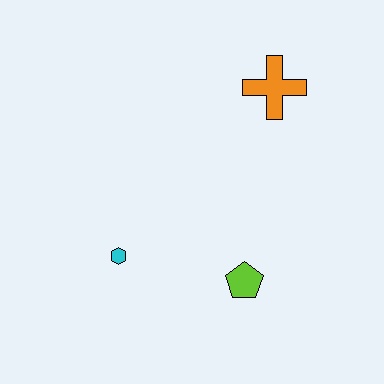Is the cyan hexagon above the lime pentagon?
Yes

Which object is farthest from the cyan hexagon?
The orange cross is farthest from the cyan hexagon.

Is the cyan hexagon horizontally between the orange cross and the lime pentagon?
No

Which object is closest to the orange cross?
The lime pentagon is closest to the orange cross.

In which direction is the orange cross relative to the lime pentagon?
The orange cross is above the lime pentagon.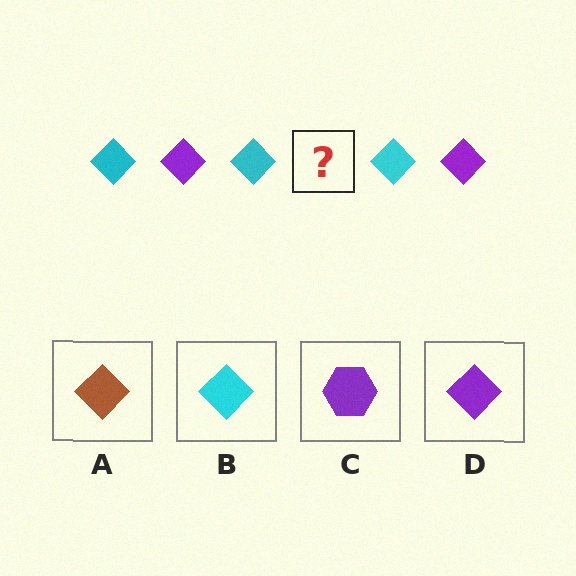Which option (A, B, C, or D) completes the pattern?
D.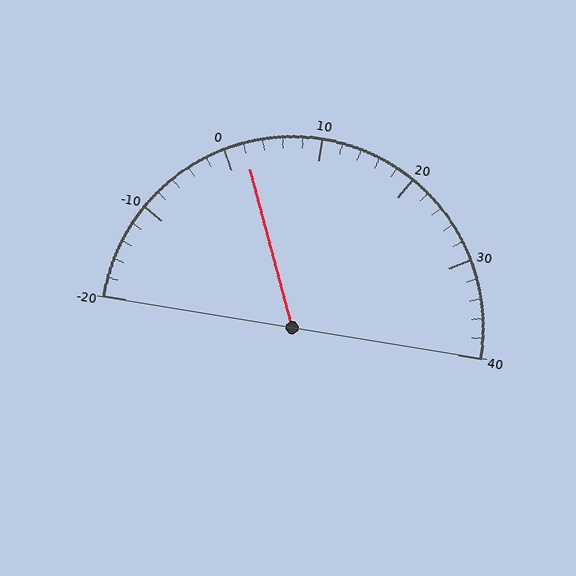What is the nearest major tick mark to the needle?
The nearest major tick mark is 0.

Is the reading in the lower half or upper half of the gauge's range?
The reading is in the lower half of the range (-20 to 40).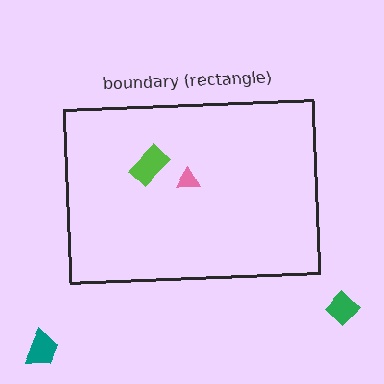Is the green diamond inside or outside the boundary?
Outside.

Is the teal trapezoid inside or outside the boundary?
Outside.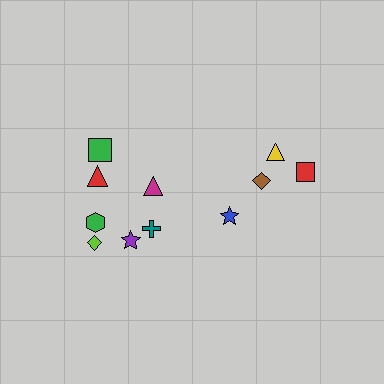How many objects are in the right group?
There are 4 objects.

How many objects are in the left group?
There are 7 objects.